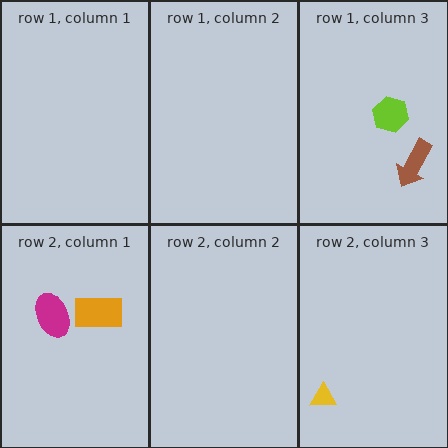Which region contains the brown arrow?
The row 1, column 3 region.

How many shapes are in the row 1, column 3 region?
2.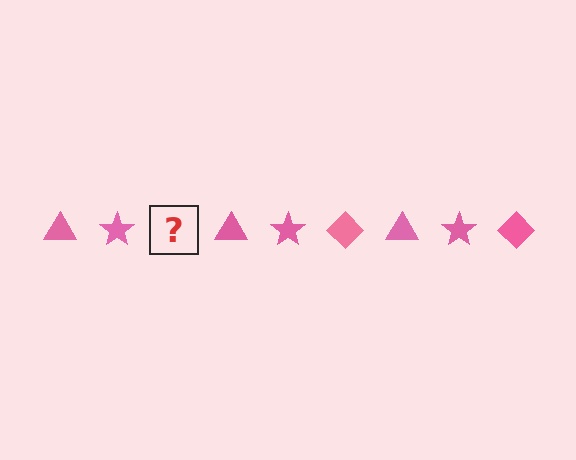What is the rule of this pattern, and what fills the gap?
The rule is that the pattern cycles through triangle, star, diamond shapes in pink. The gap should be filled with a pink diamond.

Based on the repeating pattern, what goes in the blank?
The blank should be a pink diamond.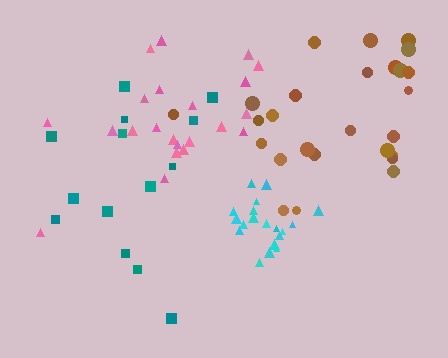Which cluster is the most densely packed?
Cyan.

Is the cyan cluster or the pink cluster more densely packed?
Cyan.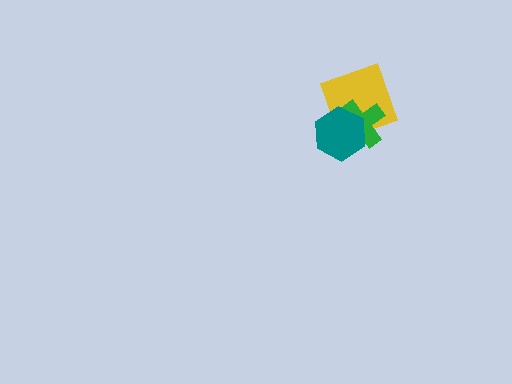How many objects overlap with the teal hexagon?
2 objects overlap with the teal hexagon.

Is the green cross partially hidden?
Yes, it is partially covered by another shape.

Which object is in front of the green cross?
The teal hexagon is in front of the green cross.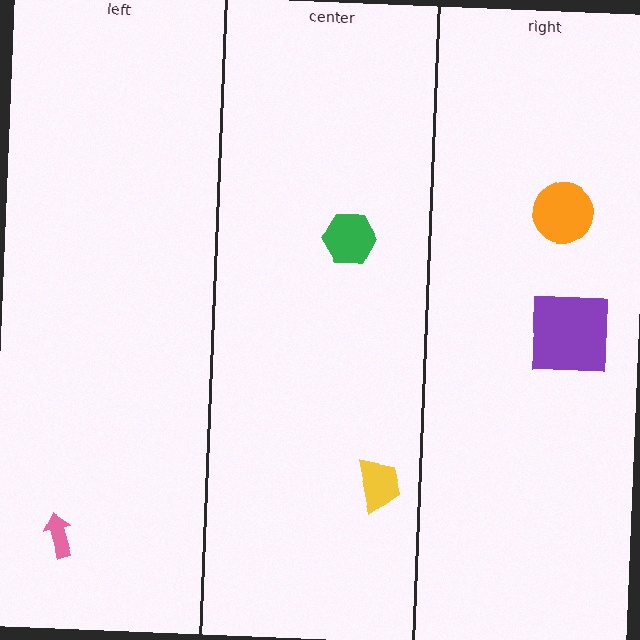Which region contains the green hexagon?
The center region.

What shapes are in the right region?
The orange circle, the purple square.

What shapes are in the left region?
The pink arrow.